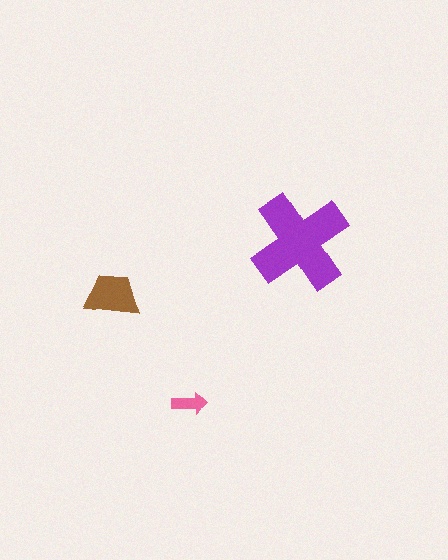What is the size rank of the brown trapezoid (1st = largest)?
2nd.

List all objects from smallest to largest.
The pink arrow, the brown trapezoid, the purple cross.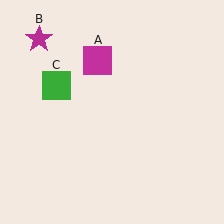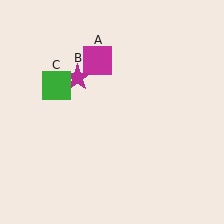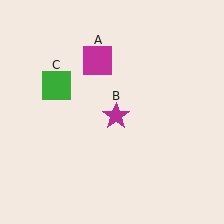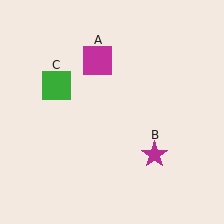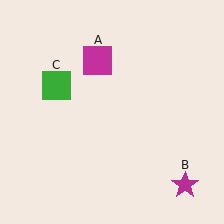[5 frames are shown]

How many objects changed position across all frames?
1 object changed position: magenta star (object B).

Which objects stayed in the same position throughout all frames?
Magenta square (object A) and green square (object C) remained stationary.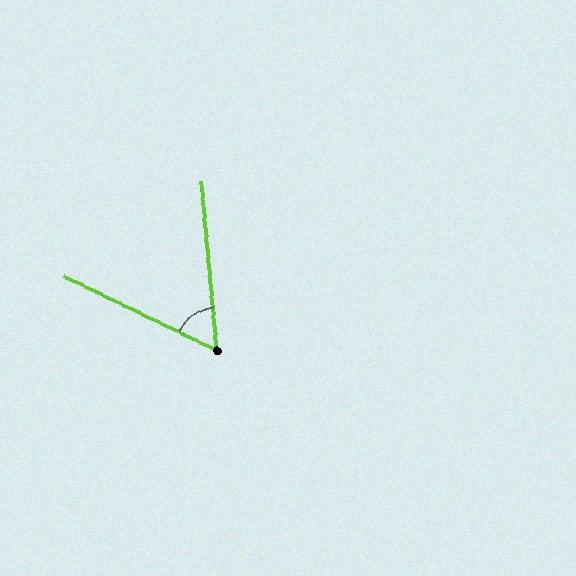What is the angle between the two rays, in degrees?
Approximately 59 degrees.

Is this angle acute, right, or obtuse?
It is acute.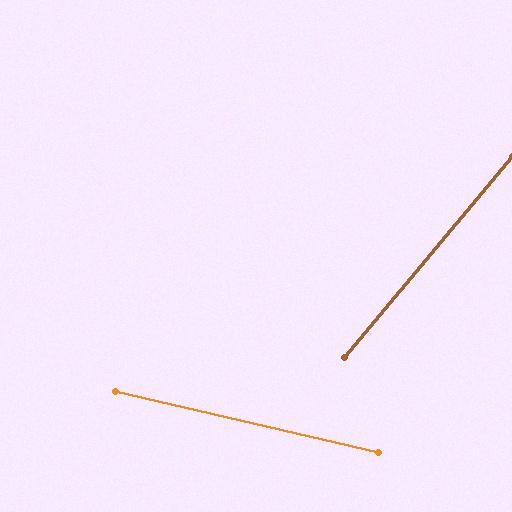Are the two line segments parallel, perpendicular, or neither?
Neither parallel nor perpendicular — they differ by about 63°.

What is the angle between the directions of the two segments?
Approximately 63 degrees.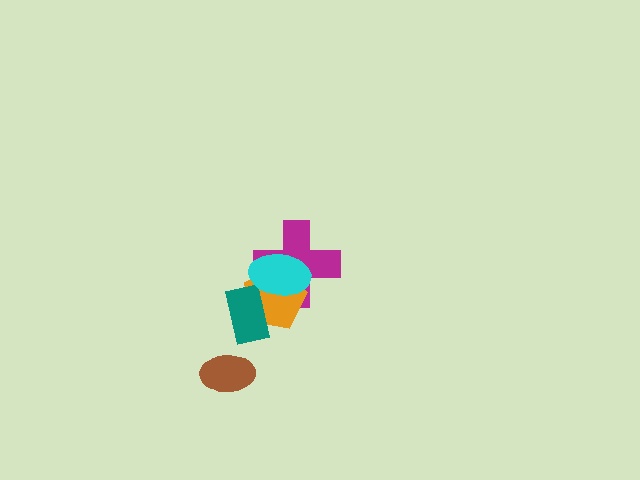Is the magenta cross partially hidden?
Yes, it is partially covered by another shape.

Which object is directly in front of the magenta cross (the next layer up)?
The orange pentagon is directly in front of the magenta cross.